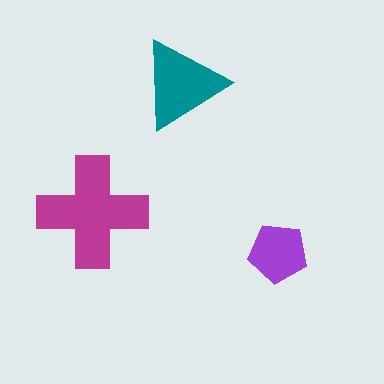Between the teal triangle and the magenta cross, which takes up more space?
The magenta cross.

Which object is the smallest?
The purple pentagon.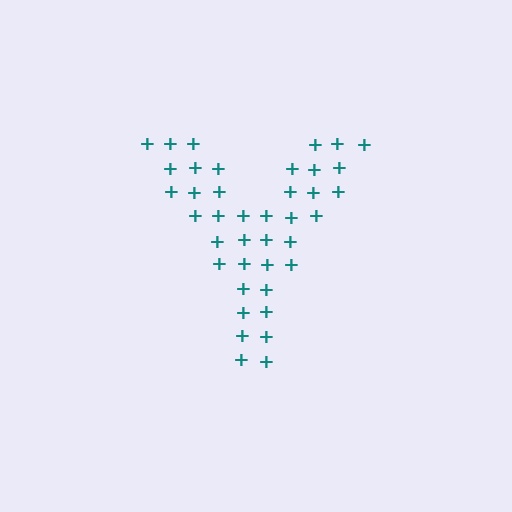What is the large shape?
The large shape is the letter Y.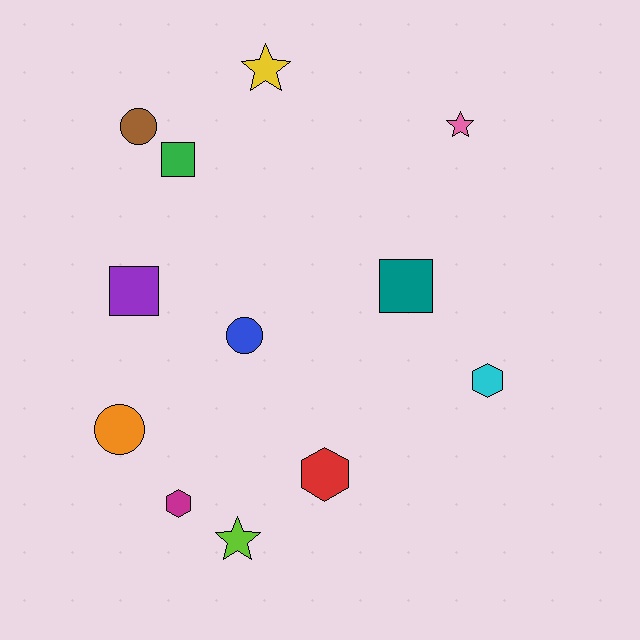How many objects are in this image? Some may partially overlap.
There are 12 objects.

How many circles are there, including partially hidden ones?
There are 3 circles.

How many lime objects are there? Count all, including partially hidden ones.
There is 1 lime object.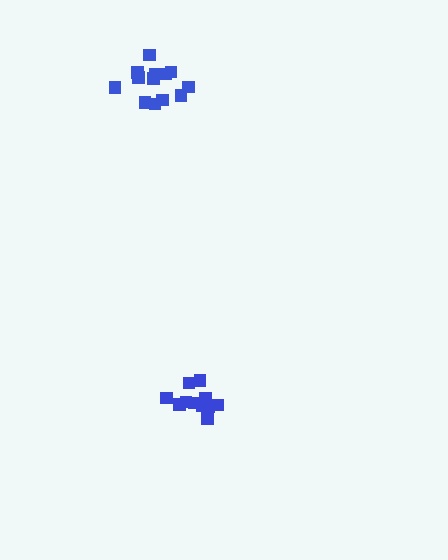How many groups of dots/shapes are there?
There are 2 groups.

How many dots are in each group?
Group 1: 13 dots, Group 2: 12 dots (25 total).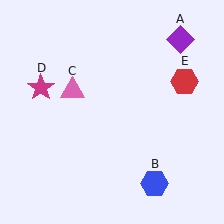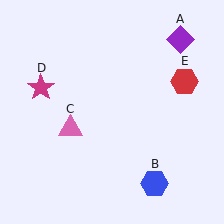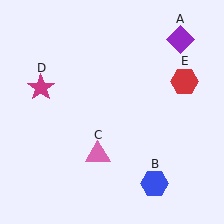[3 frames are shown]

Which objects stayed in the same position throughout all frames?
Purple diamond (object A) and blue hexagon (object B) and magenta star (object D) and red hexagon (object E) remained stationary.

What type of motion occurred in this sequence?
The pink triangle (object C) rotated counterclockwise around the center of the scene.